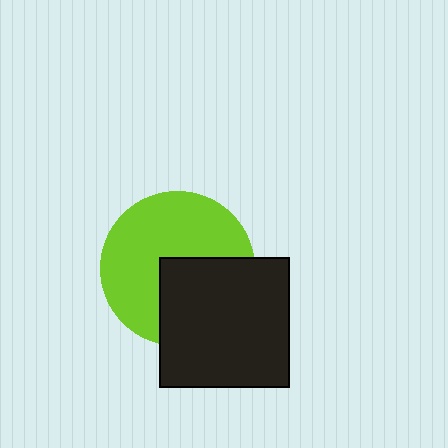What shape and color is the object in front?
The object in front is a black square.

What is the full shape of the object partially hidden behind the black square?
The partially hidden object is a lime circle.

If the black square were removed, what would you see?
You would see the complete lime circle.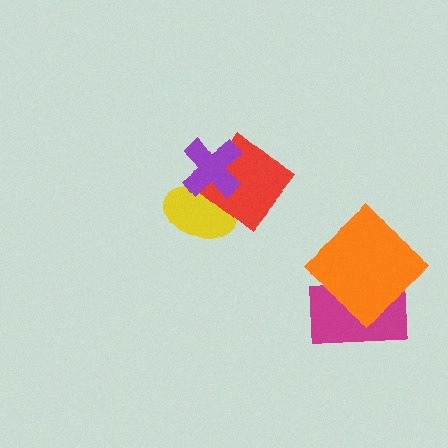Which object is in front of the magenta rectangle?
The orange diamond is in front of the magenta rectangle.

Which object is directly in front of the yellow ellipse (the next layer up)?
The red diamond is directly in front of the yellow ellipse.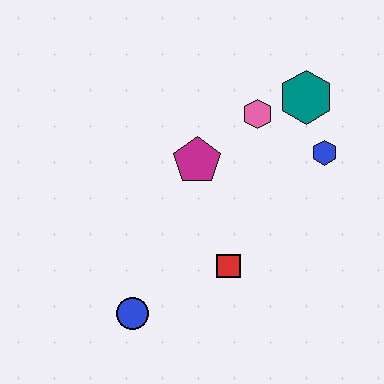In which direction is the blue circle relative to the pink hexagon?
The blue circle is below the pink hexagon.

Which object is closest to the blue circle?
The red square is closest to the blue circle.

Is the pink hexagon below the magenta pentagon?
No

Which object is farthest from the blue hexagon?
The blue circle is farthest from the blue hexagon.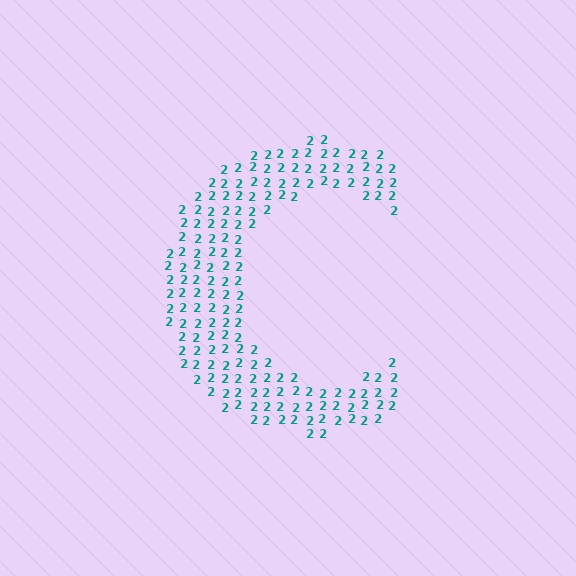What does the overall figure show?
The overall figure shows the letter C.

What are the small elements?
The small elements are digit 2's.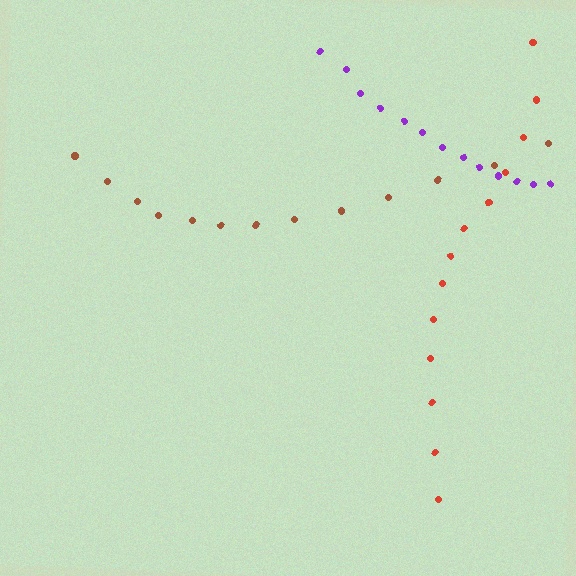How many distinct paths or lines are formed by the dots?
There are 3 distinct paths.